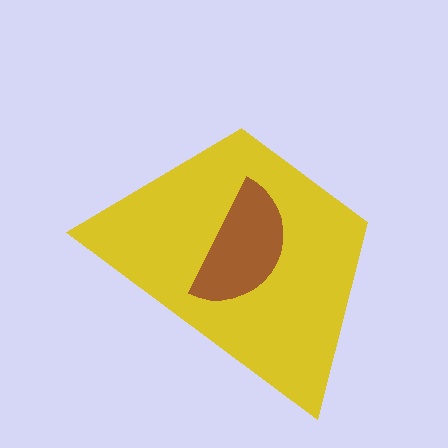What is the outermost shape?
The yellow trapezoid.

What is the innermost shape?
The brown semicircle.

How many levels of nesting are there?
2.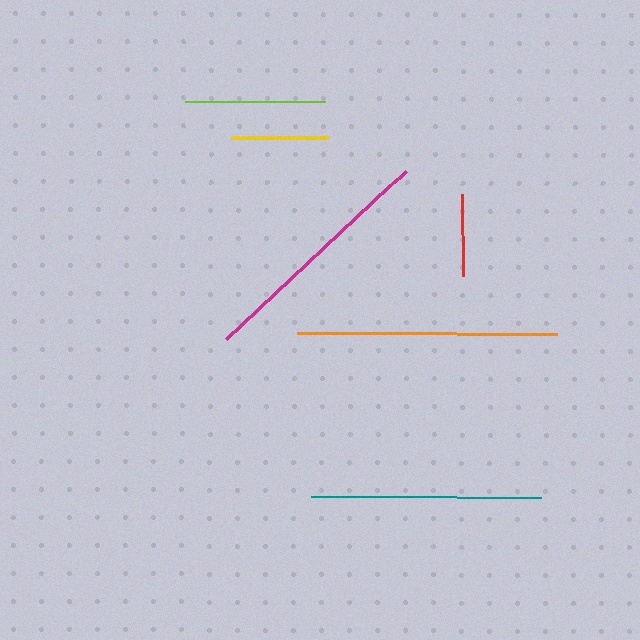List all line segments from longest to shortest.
From longest to shortest: orange, magenta, teal, lime, yellow, red.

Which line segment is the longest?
The orange line is the longest at approximately 260 pixels.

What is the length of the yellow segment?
The yellow segment is approximately 97 pixels long.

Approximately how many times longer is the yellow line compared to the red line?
The yellow line is approximately 1.2 times the length of the red line.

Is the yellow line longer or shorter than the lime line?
The lime line is longer than the yellow line.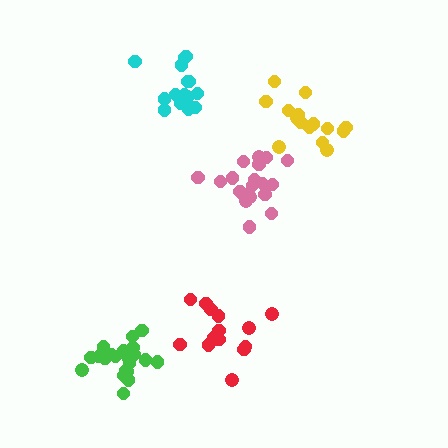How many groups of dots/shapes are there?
There are 5 groups.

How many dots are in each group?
Group 1: 21 dots, Group 2: 15 dots, Group 3: 19 dots, Group 4: 17 dots, Group 5: 15 dots (87 total).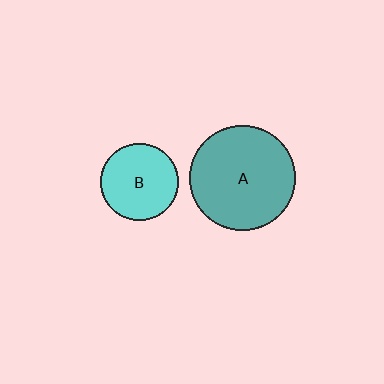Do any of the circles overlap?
No, none of the circles overlap.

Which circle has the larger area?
Circle A (teal).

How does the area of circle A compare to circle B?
Approximately 1.9 times.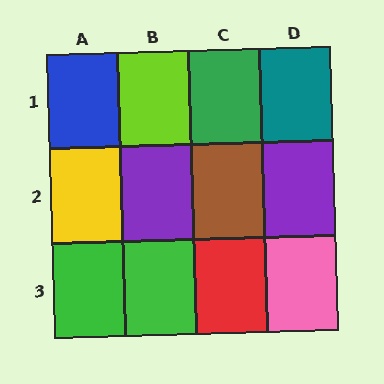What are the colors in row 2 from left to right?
Yellow, purple, brown, purple.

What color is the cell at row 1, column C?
Green.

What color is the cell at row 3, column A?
Green.